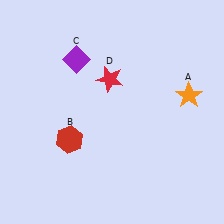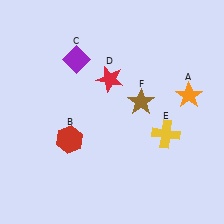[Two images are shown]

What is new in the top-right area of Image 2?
A brown star (F) was added in the top-right area of Image 2.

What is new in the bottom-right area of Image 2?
A yellow cross (E) was added in the bottom-right area of Image 2.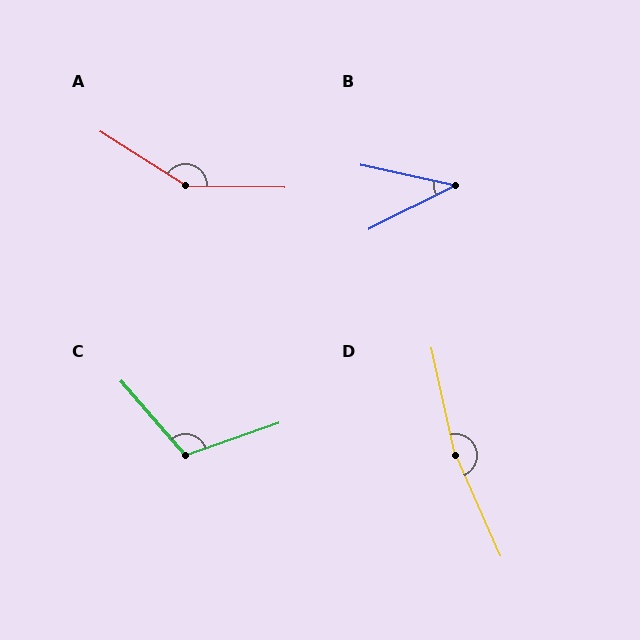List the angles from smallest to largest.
B (39°), C (112°), A (149°), D (169°).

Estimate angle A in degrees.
Approximately 149 degrees.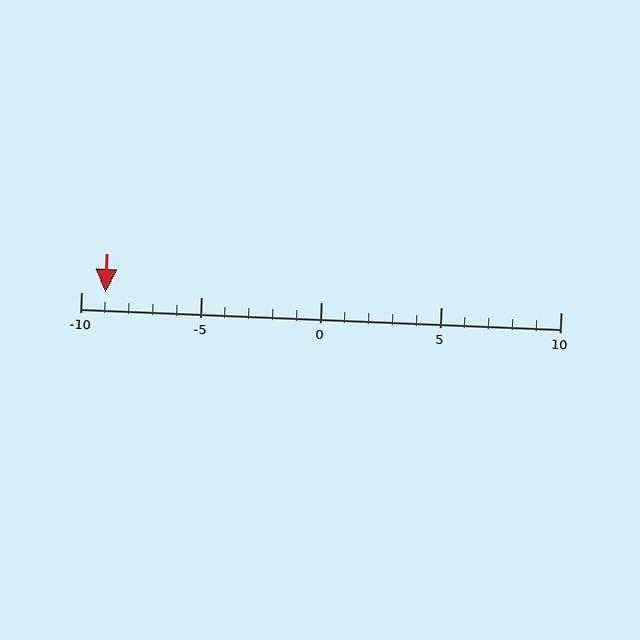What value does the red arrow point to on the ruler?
The red arrow points to approximately -9.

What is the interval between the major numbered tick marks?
The major tick marks are spaced 5 units apart.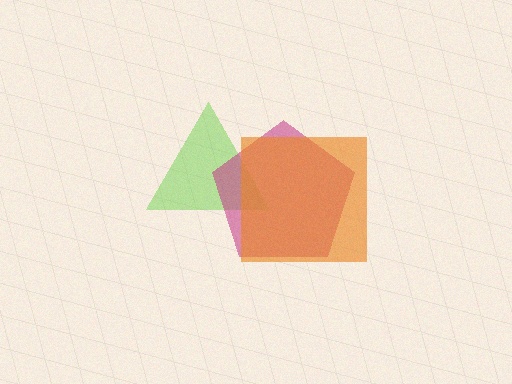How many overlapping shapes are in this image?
There are 3 overlapping shapes in the image.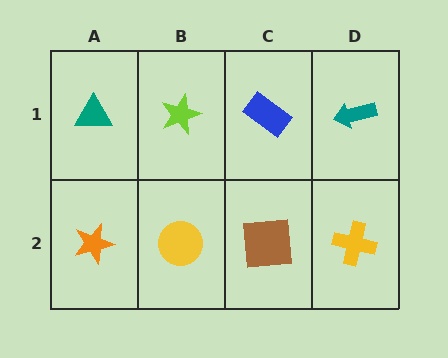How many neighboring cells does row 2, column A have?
2.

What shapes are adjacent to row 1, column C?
A brown square (row 2, column C), a lime star (row 1, column B), a teal arrow (row 1, column D).